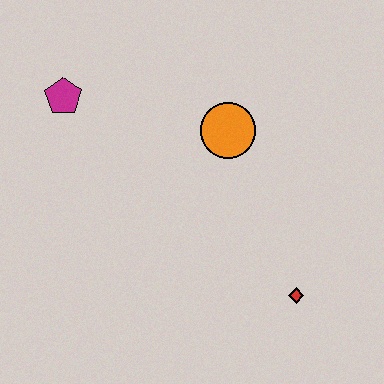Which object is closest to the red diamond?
The orange circle is closest to the red diamond.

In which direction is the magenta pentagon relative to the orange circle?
The magenta pentagon is to the left of the orange circle.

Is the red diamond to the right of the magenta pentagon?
Yes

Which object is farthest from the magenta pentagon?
The red diamond is farthest from the magenta pentagon.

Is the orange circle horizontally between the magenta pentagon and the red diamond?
Yes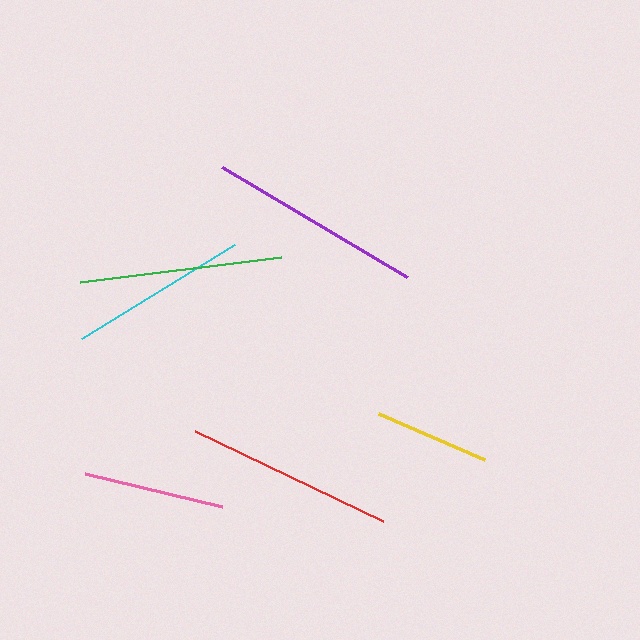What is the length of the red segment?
The red segment is approximately 209 pixels long.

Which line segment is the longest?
The purple line is the longest at approximately 215 pixels.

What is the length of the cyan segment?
The cyan segment is approximately 179 pixels long.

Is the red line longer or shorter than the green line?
The red line is longer than the green line.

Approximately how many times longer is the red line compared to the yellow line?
The red line is approximately 1.8 times the length of the yellow line.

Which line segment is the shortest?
The yellow line is the shortest at approximately 115 pixels.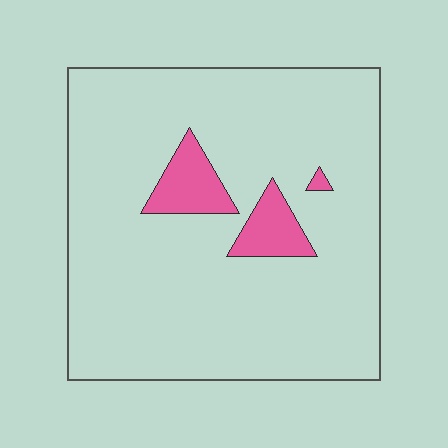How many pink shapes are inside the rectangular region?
3.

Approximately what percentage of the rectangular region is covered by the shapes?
Approximately 10%.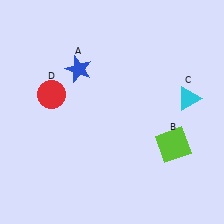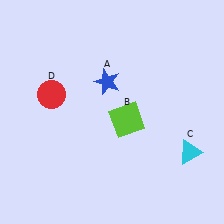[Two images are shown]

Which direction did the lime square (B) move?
The lime square (B) moved left.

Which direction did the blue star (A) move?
The blue star (A) moved right.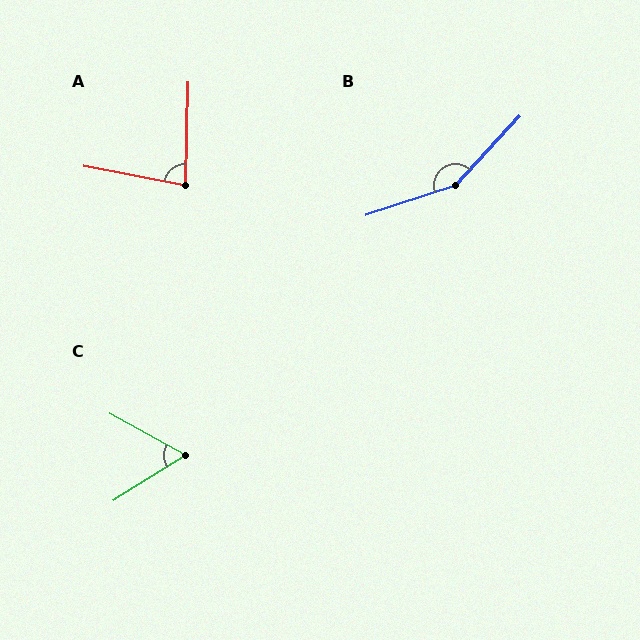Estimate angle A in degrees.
Approximately 80 degrees.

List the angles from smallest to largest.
C (61°), A (80°), B (152°).